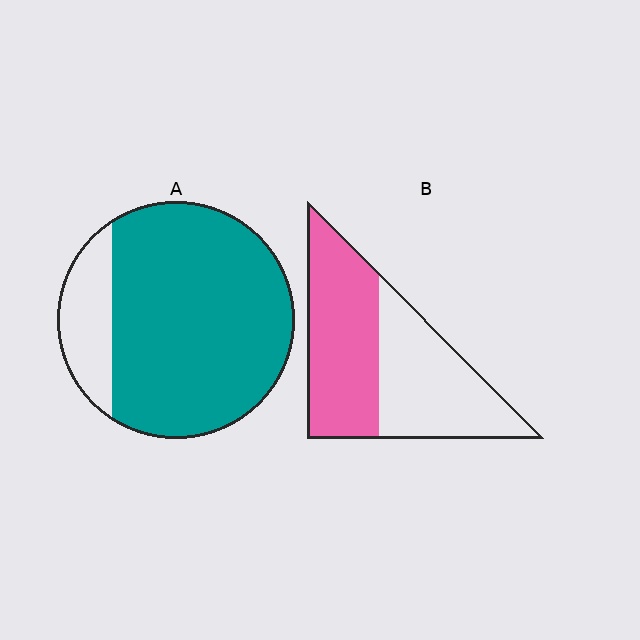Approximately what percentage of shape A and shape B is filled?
A is approximately 85% and B is approximately 50%.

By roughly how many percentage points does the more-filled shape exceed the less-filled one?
By roughly 30 percentage points (A over B).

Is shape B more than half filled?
Roughly half.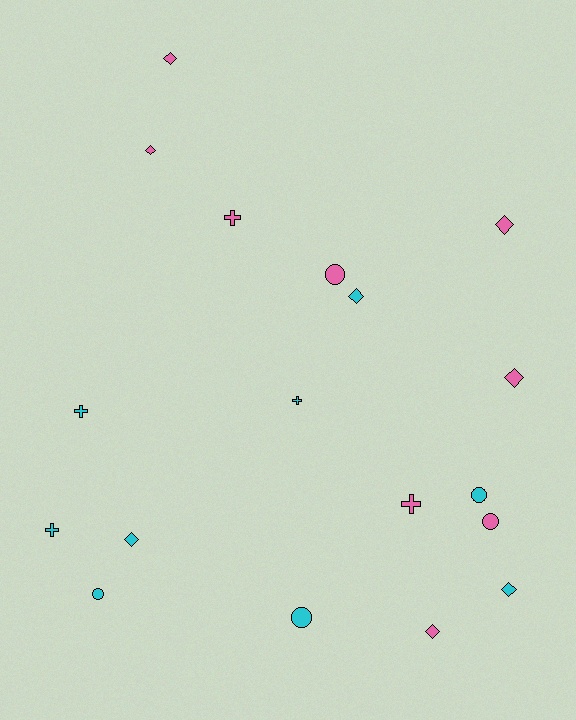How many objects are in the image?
There are 18 objects.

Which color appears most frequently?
Pink, with 9 objects.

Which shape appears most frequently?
Diamond, with 8 objects.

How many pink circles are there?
There are 2 pink circles.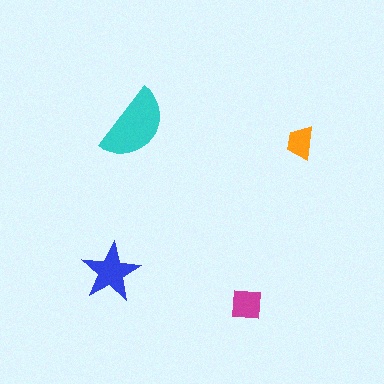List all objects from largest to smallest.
The cyan semicircle, the blue star, the magenta square, the orange trapezoid.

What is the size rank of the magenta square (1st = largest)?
3rd.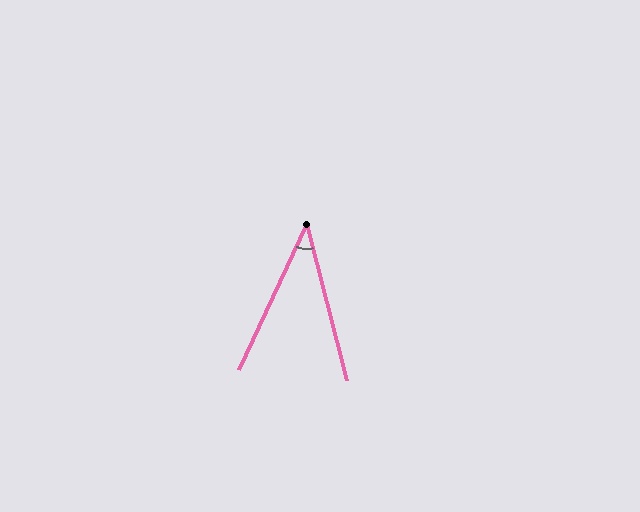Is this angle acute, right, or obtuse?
It is acute.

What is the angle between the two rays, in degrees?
Approximately 39 degrees.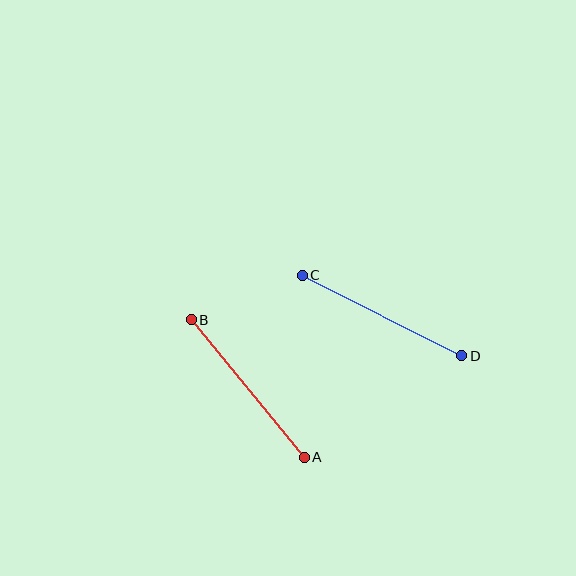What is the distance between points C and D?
The distance is approximately 179 pixels.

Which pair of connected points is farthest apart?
Points C and D are farthest apart.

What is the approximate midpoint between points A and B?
The midpoint is at approximately (248, 388) pixels.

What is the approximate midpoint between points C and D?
The midpoint is at approximately (382, 315) pixels.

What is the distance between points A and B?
The distance is approximately 178 pixels.